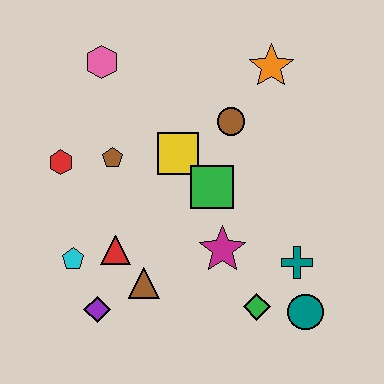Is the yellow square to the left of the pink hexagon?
No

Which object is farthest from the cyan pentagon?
The orange star is farthest from the cyan pentagon.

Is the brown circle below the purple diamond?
No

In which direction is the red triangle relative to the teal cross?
The red triangle is to the left of the teal cross.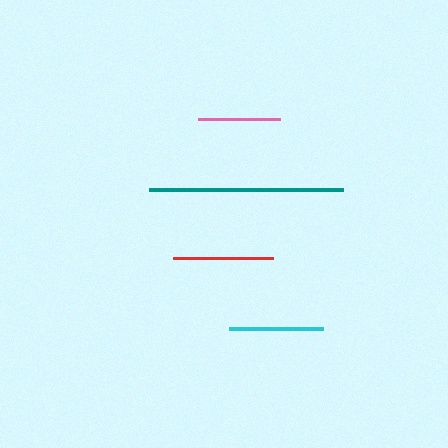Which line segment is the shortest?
The pink line is the shortest at approximately 82 pixels.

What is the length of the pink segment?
The pink segment is approximately 82 pixels long.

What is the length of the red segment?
The red segment is approximately 100 pixels long.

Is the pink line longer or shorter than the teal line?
The teal line is longer than the pink line.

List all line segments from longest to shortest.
From longest to shortest: teal, red, cyan, pink.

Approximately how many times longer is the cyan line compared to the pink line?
The cyan line is approximately 1.1 times the length of the pink line.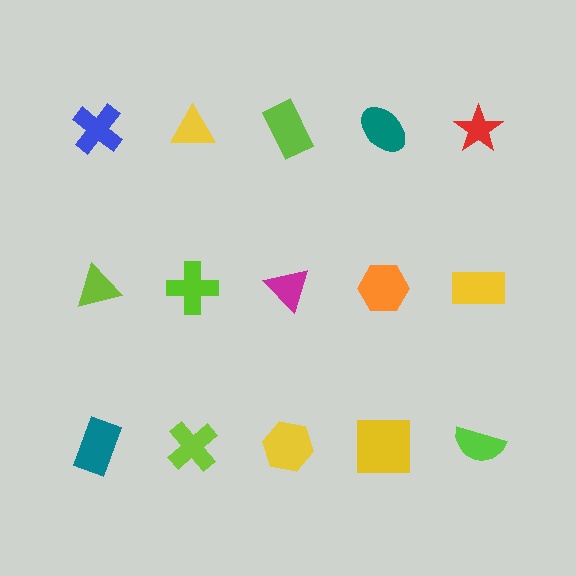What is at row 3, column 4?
A yellow square.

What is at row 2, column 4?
An orange hexagon.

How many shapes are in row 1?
5 shapes.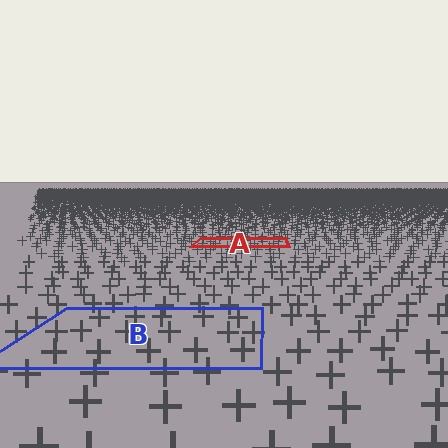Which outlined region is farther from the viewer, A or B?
Region A is farther from the viewer — the texture elements inside it appear smaller and more densely packed.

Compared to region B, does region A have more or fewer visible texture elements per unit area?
Region A has more texture elements per unit area — they are packed more densely because it is farther away.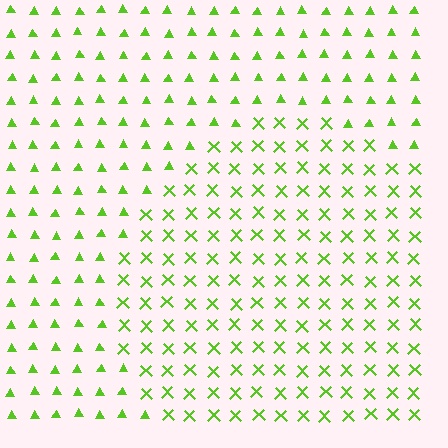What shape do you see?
I see a circle.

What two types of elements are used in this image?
The image uses X marks inside the circle region and triangles outside it.